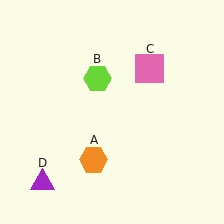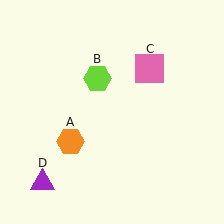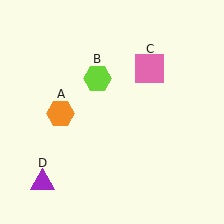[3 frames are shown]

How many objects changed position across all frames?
1 object changed position: orange hexagon (object A).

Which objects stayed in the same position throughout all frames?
Lime hexagon (object B) and pink square (object C) and purple triangle (object D) remained stationary.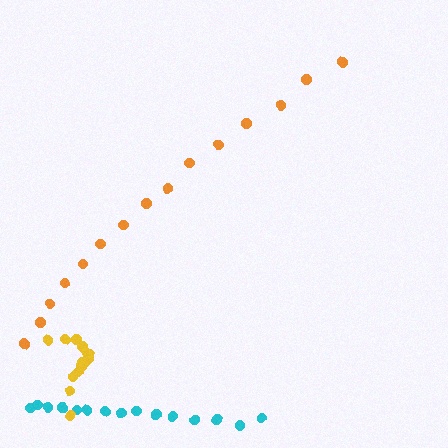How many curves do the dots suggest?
There are 3 distinct paths.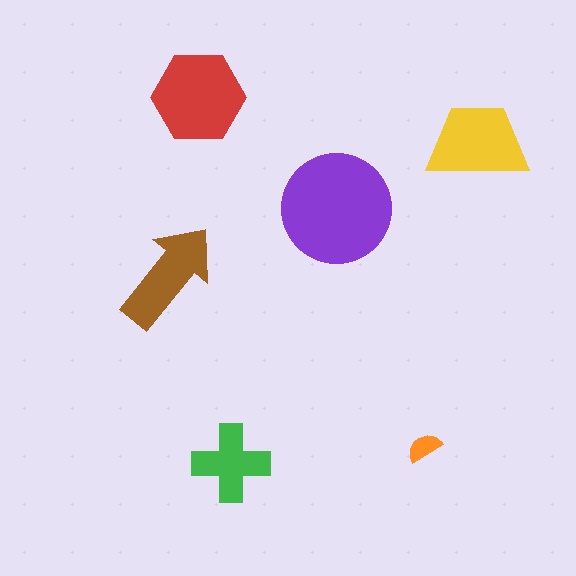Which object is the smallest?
The orange semicircle.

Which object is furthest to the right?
The yellow trapezoid is rightmost.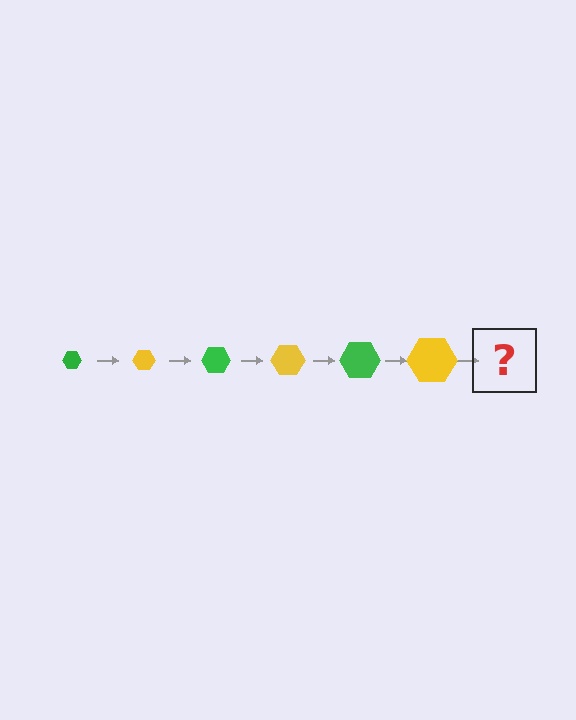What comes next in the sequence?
The next element should be a green hexagon, larger than the previous one.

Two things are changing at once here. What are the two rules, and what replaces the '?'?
The two rules are that the hexagon grows larger each step and the color cycles through green and yellow. The '?' should be a green hexagon, larger than the previous one.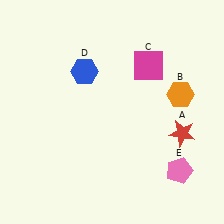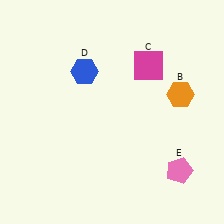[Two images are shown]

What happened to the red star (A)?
The red star (A) was removed in Image 2. It was in the bottom-right area of Image 1.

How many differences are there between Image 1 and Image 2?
There is 1 difference between the two images.